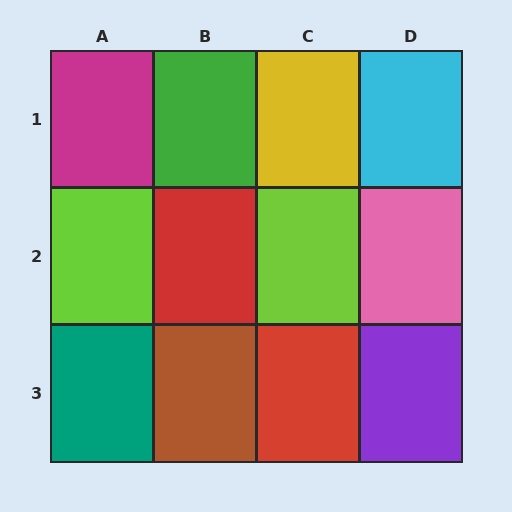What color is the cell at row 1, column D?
Cyan.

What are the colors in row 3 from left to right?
Teal, brown, red, purple.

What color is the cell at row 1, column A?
Magenta.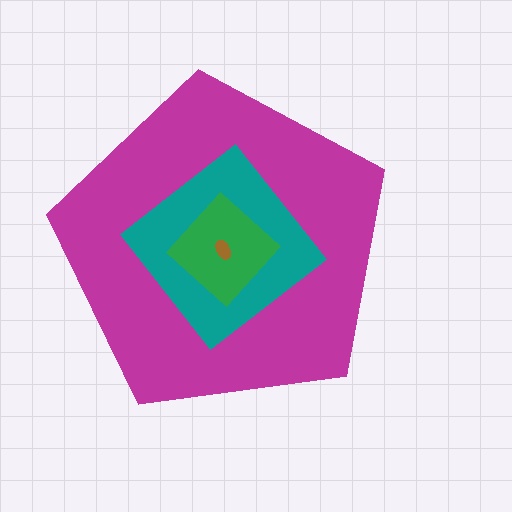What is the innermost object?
The brown ellipse.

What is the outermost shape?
The magenta pentagon.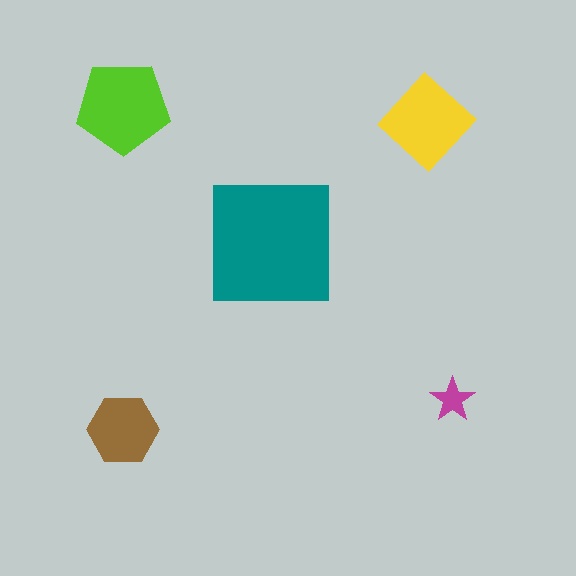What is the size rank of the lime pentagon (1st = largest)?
2nd.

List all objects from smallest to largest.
The magenta star, the brown hexagon, the yellow diamond, the lime pentagon, the teal square.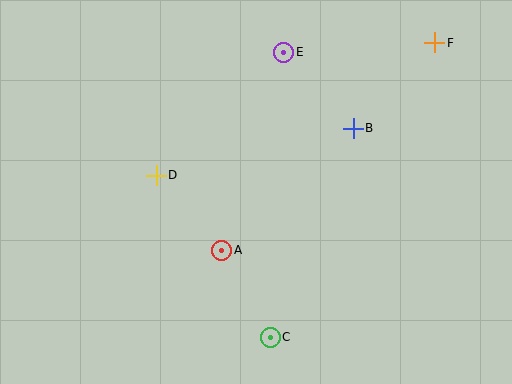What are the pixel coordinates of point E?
Point E is at (284, 52).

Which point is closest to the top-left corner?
Point D is closest to the top-left corner.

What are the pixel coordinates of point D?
Point D is at (156, 175).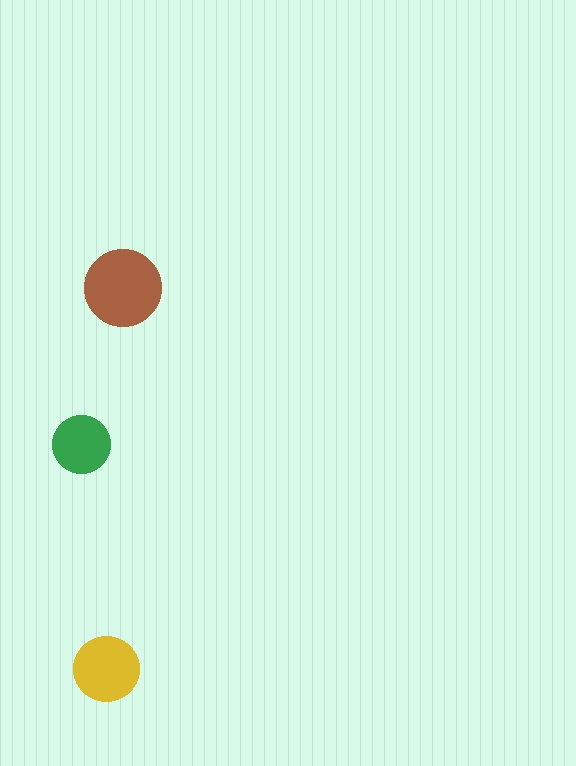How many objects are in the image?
There are 3 objects in the image.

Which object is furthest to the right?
The brown circle is rightmost.